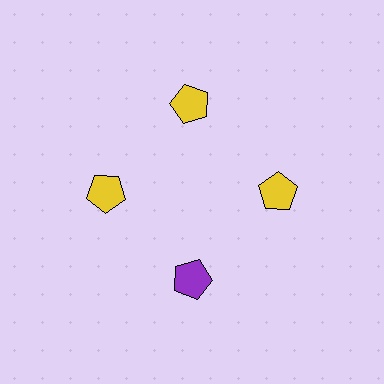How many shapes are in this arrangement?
There are 4 shapes arranged in a ring pattern.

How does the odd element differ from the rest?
It has a different color: purple instead of yellow.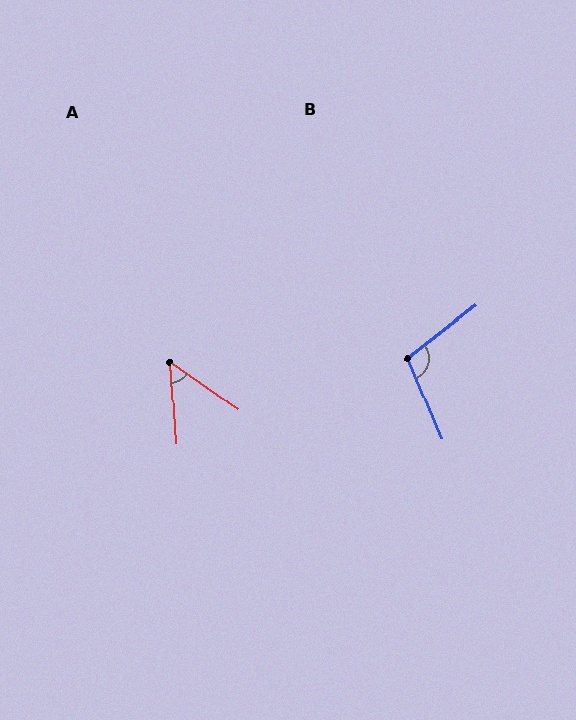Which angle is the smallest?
A, at approximately 51 degrees.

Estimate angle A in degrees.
Approximately 51 degrees.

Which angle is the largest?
B, at approximately 105 degrees.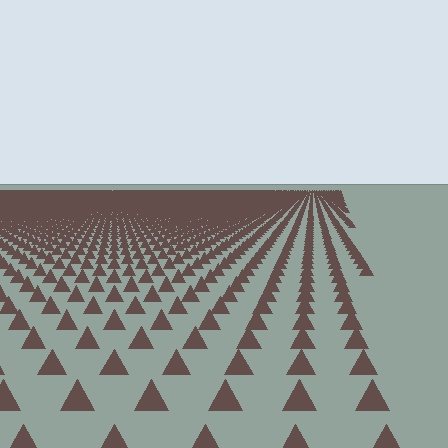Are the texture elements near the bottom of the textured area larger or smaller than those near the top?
Larger. Near the bottom, elements are closer to the viewer and appear at a bigger on-screen size.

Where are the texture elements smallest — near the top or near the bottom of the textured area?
Near the top.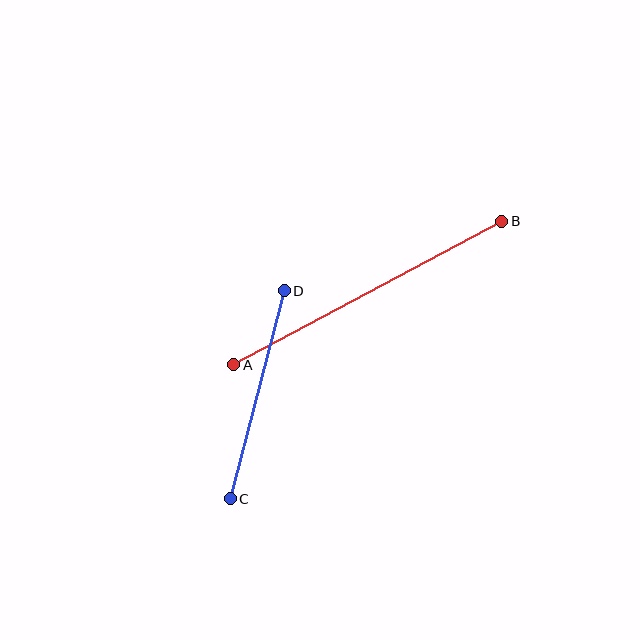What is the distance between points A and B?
The distance is approximately 304 pixels.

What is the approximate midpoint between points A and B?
The midpoint is at approximately (368, 293) pixels.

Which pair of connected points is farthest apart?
Points A and B are farthest apart.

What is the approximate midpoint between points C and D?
The midpoint is at approximately (257, 395) pixels.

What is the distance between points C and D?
The distance is approximately 215 pixels.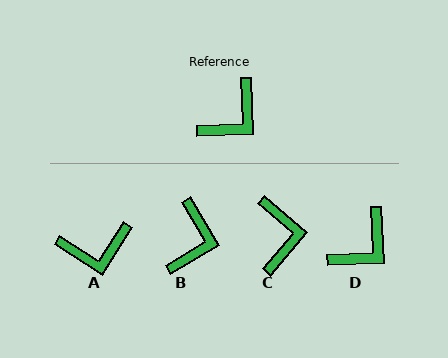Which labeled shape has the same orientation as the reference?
D.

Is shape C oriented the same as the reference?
No, it is off by about 47 degrees.